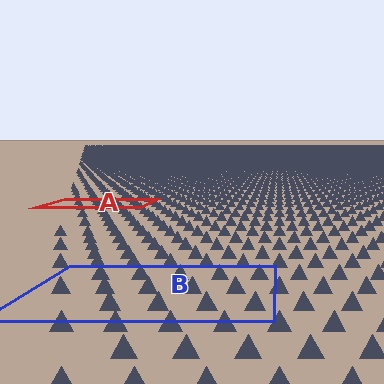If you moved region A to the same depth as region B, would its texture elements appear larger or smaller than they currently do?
They would appear larger. At a closer depth, the same texture elements are projected at a bigger on-screen size.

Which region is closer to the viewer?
Region B is closer. The texture elements there are larger and more spread out.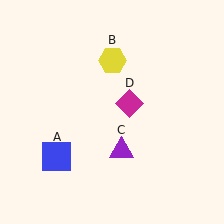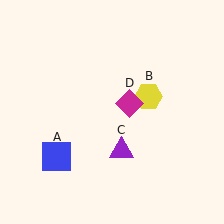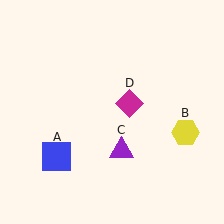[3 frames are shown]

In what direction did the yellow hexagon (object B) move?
The yellow hexagon (object B) moved down and to the right.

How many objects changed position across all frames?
1 object changed position: yellow hexagon (object B).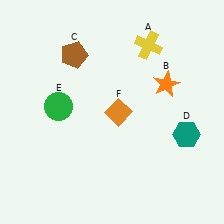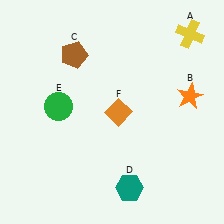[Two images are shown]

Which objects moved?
The objects that moved are: the yellow cross (A), the orange star (B), the teal hexagon (D).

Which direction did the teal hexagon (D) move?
The teal hexagon (D) moved left.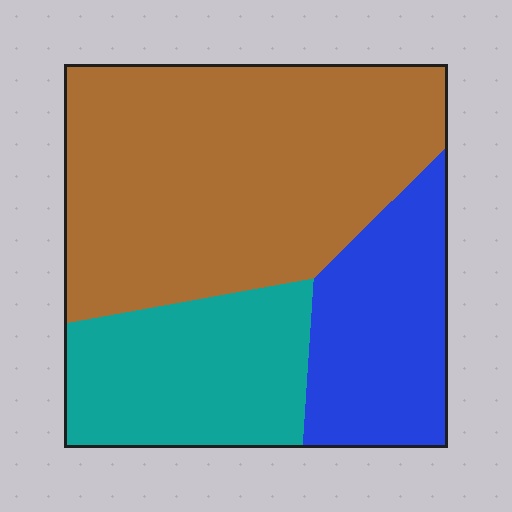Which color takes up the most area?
Brown, at roughly 55%.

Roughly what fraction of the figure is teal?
Teal takes up about one quarter (1/4) of the figure.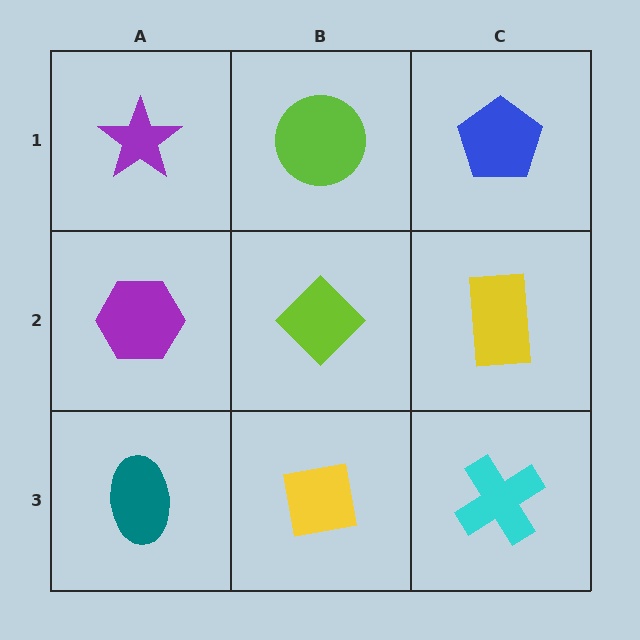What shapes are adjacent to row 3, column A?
A purple hexagon (row 2, column A), a yellow square (row 3, column B).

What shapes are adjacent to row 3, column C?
A yellow rectangle (row 2, column C), a yellow square (row 3, column B).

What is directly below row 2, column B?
A yellow square.